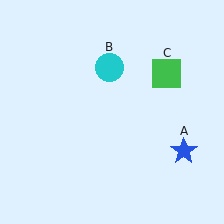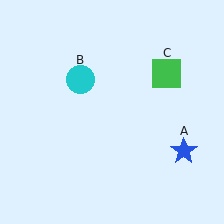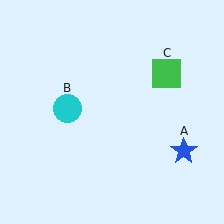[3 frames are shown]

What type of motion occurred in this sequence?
The cyan circle (object B) rotated counterclockwise around the center of the scene.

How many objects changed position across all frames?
1 object changed position: cyan circle (object B).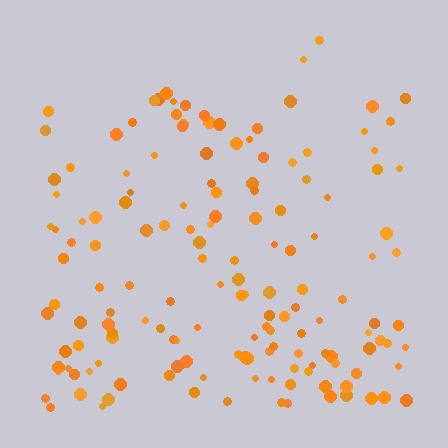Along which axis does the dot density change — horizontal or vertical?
Vertical.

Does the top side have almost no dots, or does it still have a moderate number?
Still a moderate number, just noticeably fewer than the bottom.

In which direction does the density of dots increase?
From top to bottom, with the bottom side densest.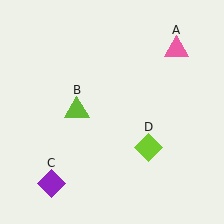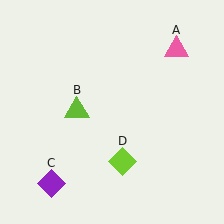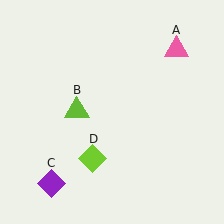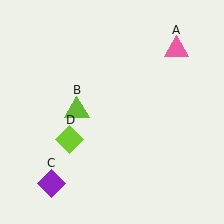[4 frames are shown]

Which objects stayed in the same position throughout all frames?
Pink triangle (object A) and lime triangle (object B) and purple diamond (object C) remained stationary.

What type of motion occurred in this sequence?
The lime diamond (object D) rotated clockwise around the center of the scene.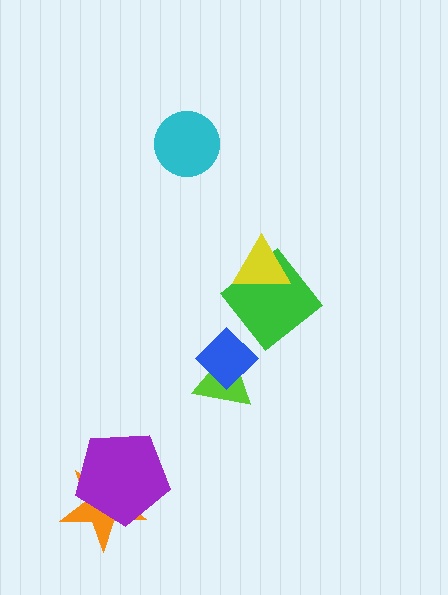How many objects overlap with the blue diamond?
1 object overlaps with the blue diamond.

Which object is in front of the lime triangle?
The blue diamond is in front of the lime triangle.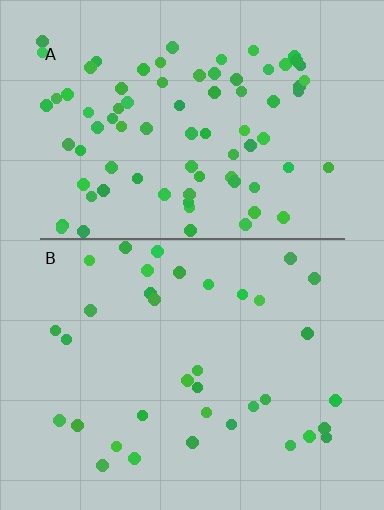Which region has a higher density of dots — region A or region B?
A (the top).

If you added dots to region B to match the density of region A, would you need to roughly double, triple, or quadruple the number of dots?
Approximately double.